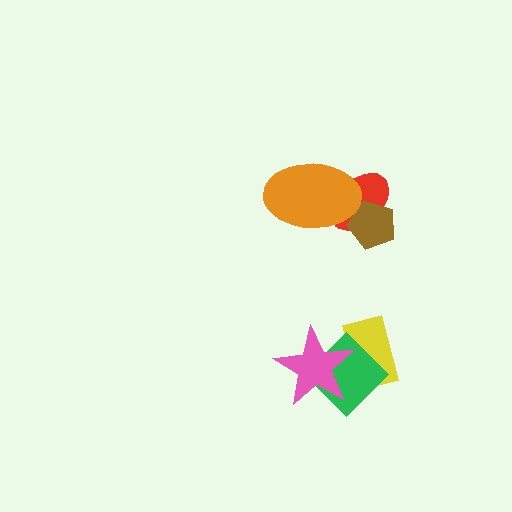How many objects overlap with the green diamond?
2 objects overlap with the green diamond.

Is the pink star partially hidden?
No, no other shape covers it.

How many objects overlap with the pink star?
2 objects overlap with the pink star.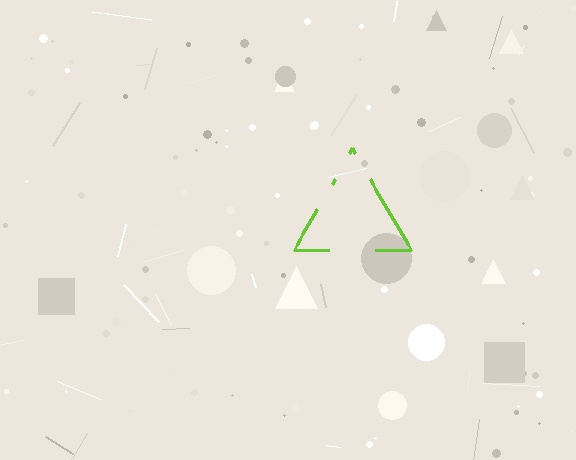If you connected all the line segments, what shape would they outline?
They would outline a triangle.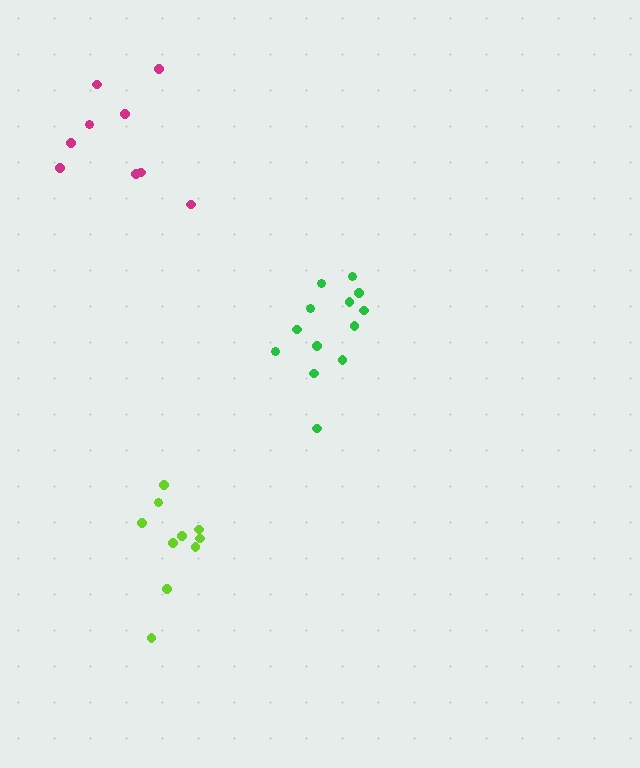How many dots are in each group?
Group 1: 13 dots, Group 2: 10 dots, Group 3: 9 dots (32 total).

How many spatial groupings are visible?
There are 3 spatial groupings.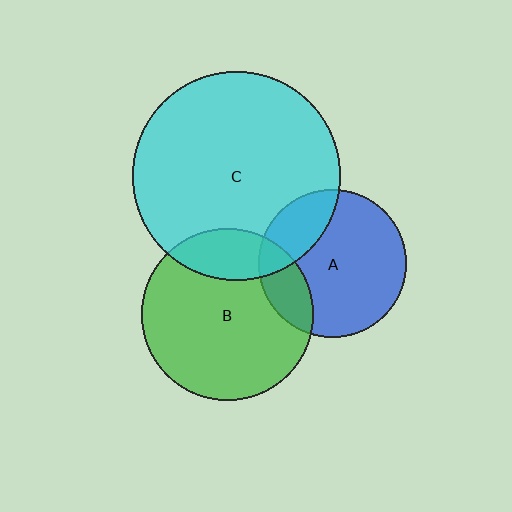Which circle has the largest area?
Circle C (cyan).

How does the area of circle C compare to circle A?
Approximately 2.0 times.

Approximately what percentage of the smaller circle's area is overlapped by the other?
Approximately 25%.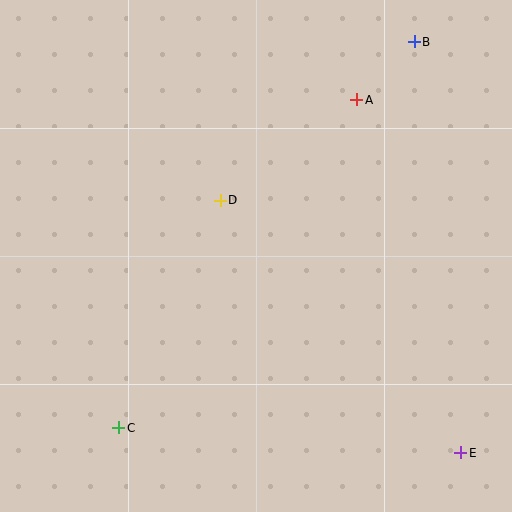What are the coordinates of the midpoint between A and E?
The midpoint between A and E is at (409, 276).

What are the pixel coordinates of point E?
Point E is at (461, 453).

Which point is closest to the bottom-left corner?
Point C is closest to the bottom-left corner.